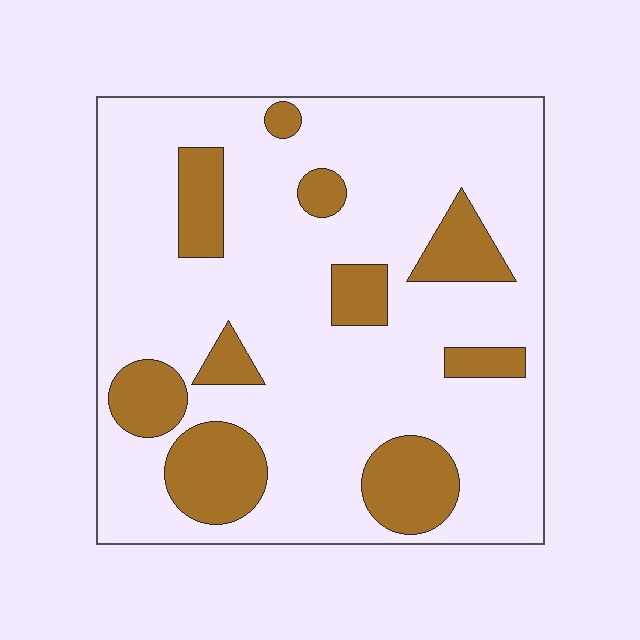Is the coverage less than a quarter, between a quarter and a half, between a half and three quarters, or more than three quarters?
Less than a quarter.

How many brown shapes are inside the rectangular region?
10.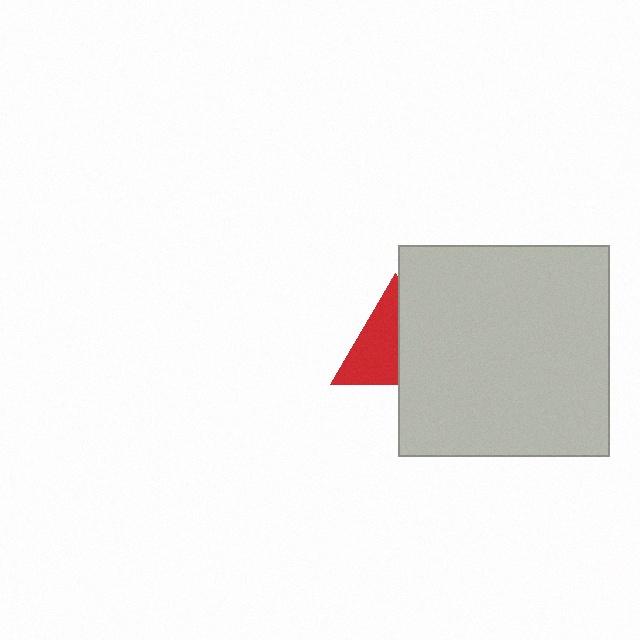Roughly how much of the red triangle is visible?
About half of it is visible (roughly 53%).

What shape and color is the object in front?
The object in front is a light gray square.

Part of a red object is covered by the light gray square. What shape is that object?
It is a triangle.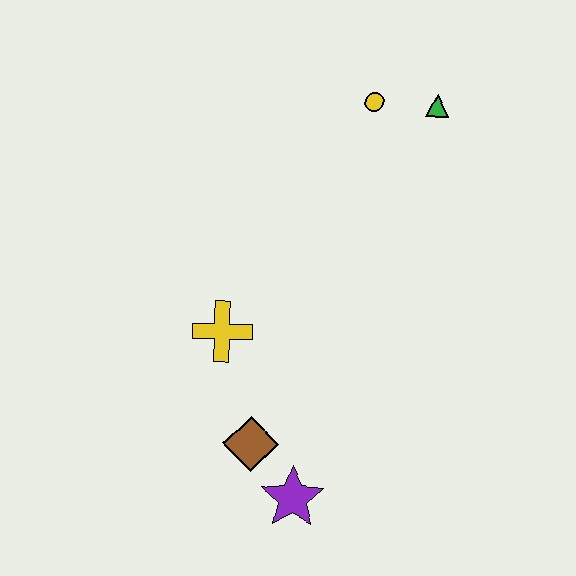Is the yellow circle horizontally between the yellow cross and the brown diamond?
No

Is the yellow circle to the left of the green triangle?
Yes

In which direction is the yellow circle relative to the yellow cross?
The yellow circle is above the yellow cross.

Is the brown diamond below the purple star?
No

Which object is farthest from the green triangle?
The purple star is farthest from the green triangle.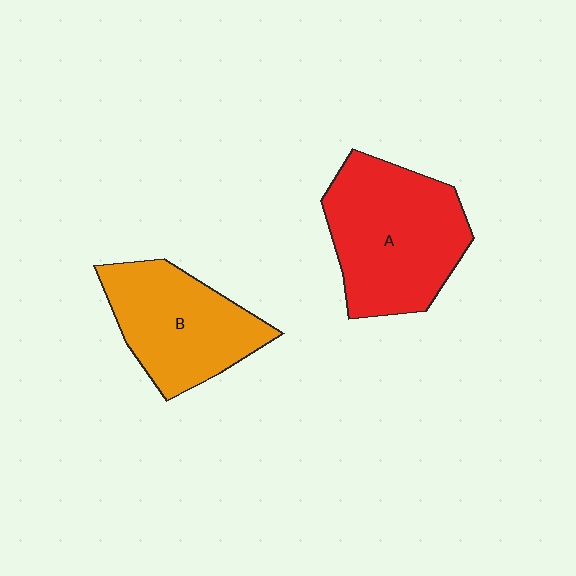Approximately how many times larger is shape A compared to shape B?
Approximately 1.2 times.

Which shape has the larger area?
Shape A (red).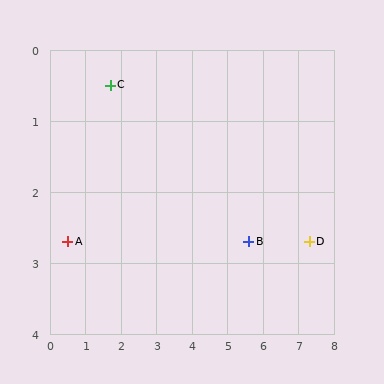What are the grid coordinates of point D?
Point D is at approximately (7.3, 2.7).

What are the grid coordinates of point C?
Point C is at approximately (1.7, 0.5).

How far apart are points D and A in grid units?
Points D and A are about 6.8 grid units apart.